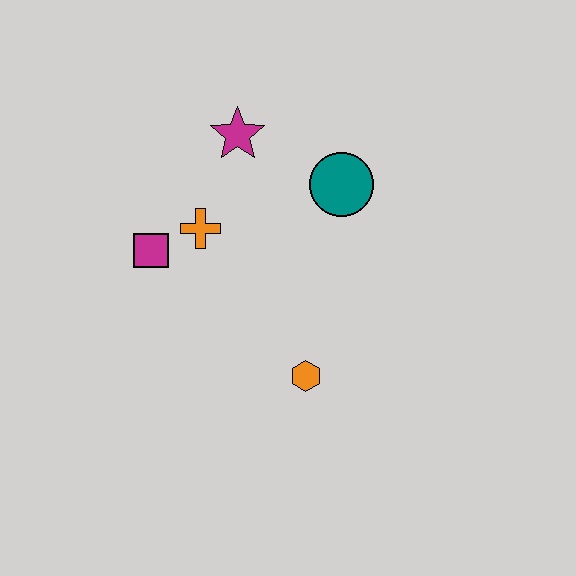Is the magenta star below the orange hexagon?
No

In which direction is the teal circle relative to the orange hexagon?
The teal circle is above the orange hexagon.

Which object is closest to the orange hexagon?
The orange cross is closest to the orange hexagon.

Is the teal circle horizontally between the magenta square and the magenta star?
No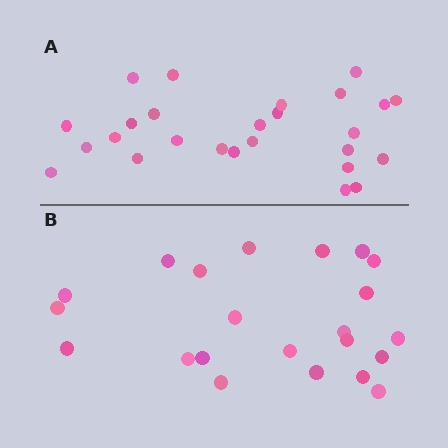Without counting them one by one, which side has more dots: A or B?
Region A (the top region) has more dots.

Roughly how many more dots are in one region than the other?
Region A has about 4 more dots than region B.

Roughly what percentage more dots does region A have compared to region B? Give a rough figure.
About 20% more.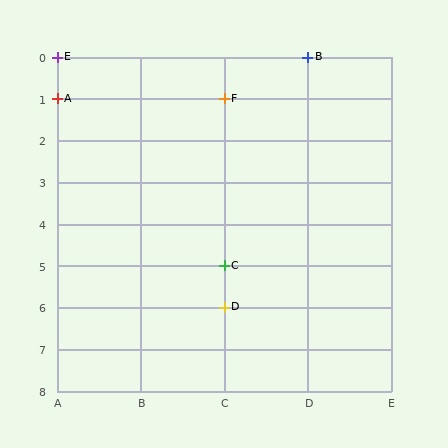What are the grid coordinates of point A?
Point A is at grid coordinates (A, 1).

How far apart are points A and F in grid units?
Points A and F are 2 columns apart.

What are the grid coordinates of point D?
Point D is at grid coordinates (C, 6).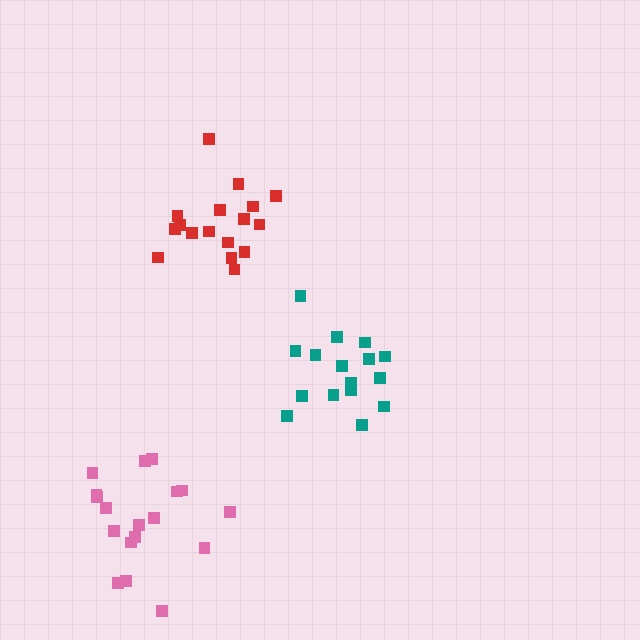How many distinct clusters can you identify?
There are 3 distinct clusters.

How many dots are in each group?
Group 1: 18 dots, Group 2: 17 dots, Group 3: 16 dots (51 total).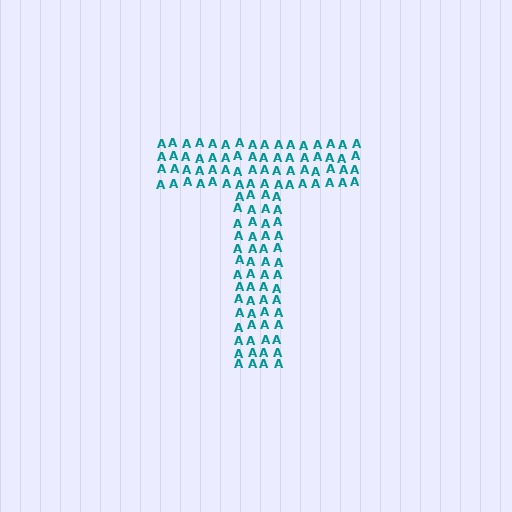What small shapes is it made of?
It is made of small letter A's.